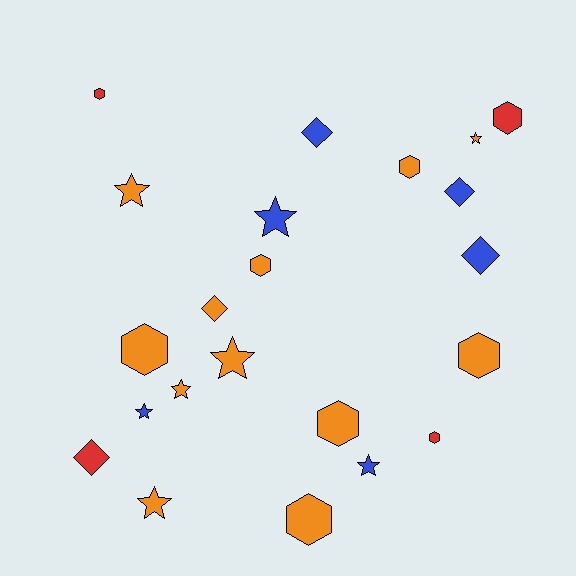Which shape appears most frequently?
Hexagon, with 9 objects.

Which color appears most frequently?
Orange, with 12 objects.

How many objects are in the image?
There are 22 objects.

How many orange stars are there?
There are 5 orange stars.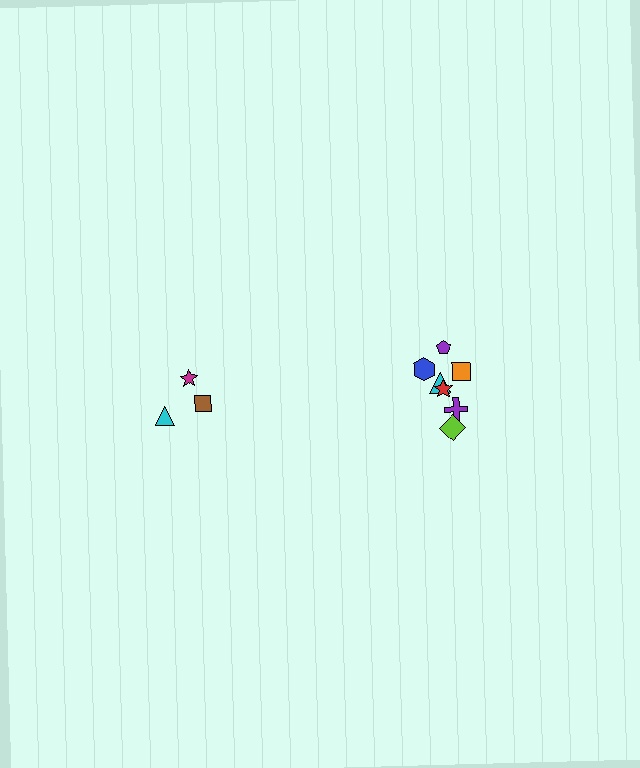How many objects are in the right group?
There are 7 objects.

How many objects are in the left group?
There are 3 objects.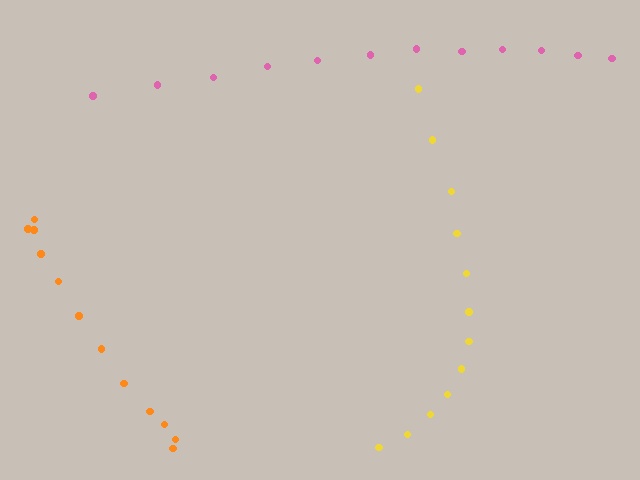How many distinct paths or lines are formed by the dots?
There are 3 distinct paths.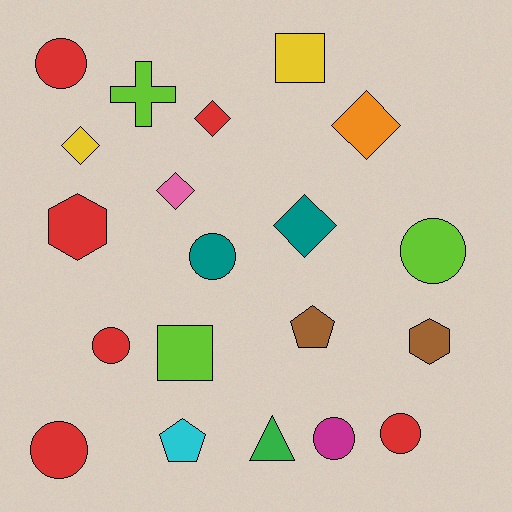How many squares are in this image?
There are 2 squares.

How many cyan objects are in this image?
There is 1 cyan object.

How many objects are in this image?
There are 20 objects.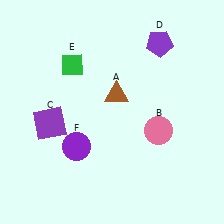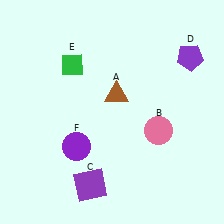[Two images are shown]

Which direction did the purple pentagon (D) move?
The purple pentagon (D) moved right.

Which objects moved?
The objects that moved are: the purple square (C), the purple pentagon (D).